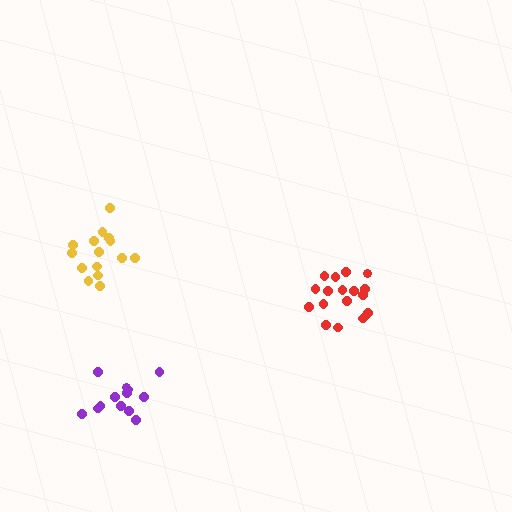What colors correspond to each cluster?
The clusters are colored: red, purple, yellow.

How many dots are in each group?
Group 1: 18 dots, Group 2: 13 dots, Group 3: 15 dots (46 total).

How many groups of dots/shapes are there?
There are 3 groups.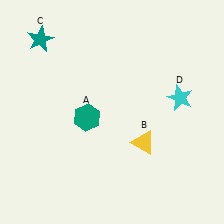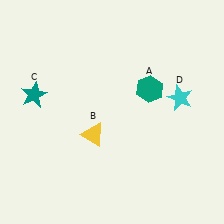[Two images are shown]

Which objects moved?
The objects that moved are: the teal hexagon (A), the yellow triangle (B), the teal star (C).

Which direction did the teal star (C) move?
The teal star (C) moved down.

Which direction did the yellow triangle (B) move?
The yellow triangle (B) moved left.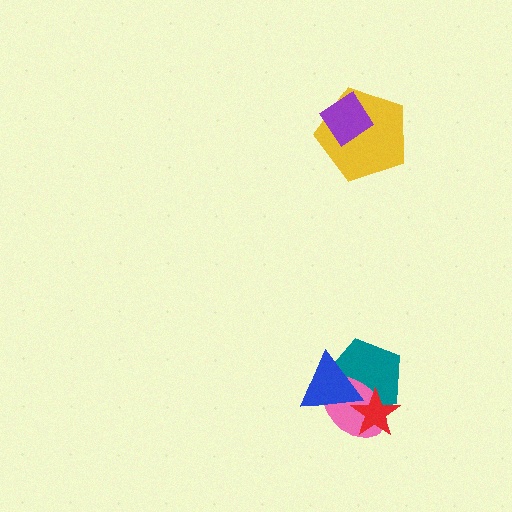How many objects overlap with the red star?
3 objects overlap with the red star.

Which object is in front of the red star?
The blue triangle is in front of the red star.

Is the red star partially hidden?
Yes, it is partially covered by another shape.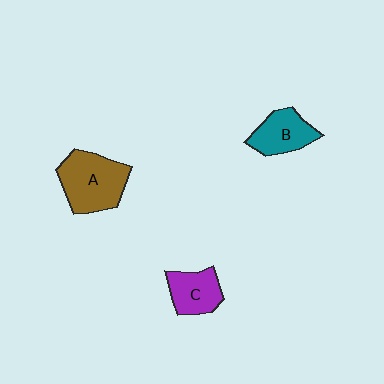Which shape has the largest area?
Shape A (brown).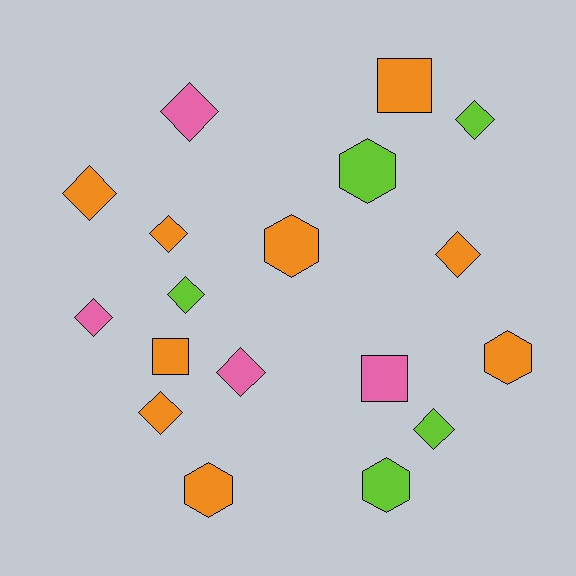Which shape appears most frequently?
Diamond, with 10 objects.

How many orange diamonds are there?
There are 4 orange diamonds.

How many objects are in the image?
There are 18 objects.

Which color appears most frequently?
Orange, with 9 objects.